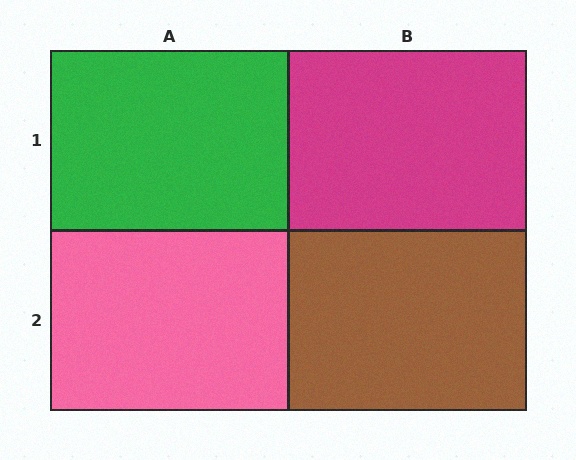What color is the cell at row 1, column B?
Magenta.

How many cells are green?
1 cell is green.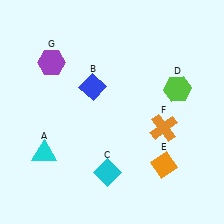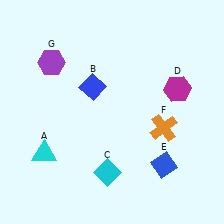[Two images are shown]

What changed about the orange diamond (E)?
In Image 1, E is orange. In Image 2, it changed to blue.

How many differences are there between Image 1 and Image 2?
There are 2 differences between the two images.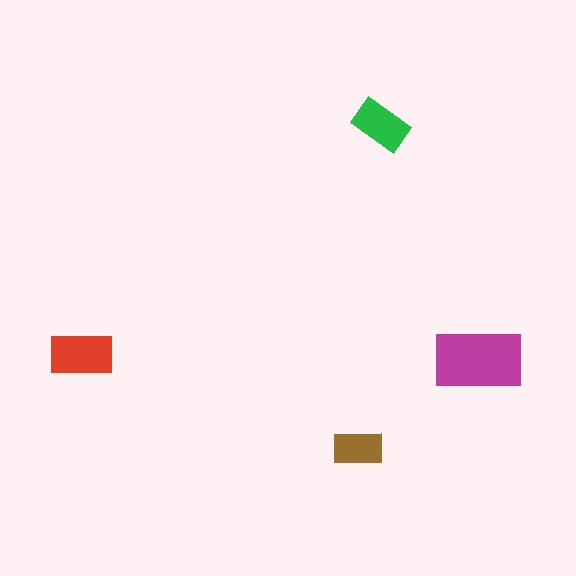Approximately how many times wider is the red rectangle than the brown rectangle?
About 1.5 times wider.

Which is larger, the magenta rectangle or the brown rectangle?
The magenta one.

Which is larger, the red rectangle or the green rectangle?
The red one.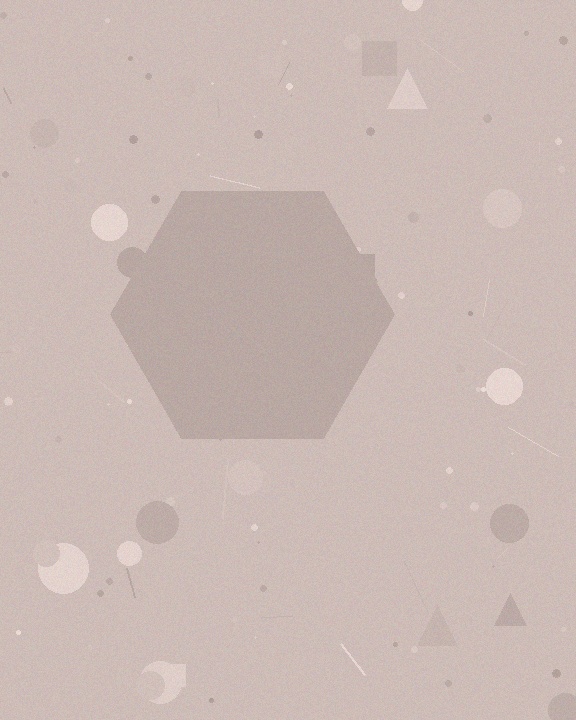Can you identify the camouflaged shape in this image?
The camouflaged shape is a hexagon.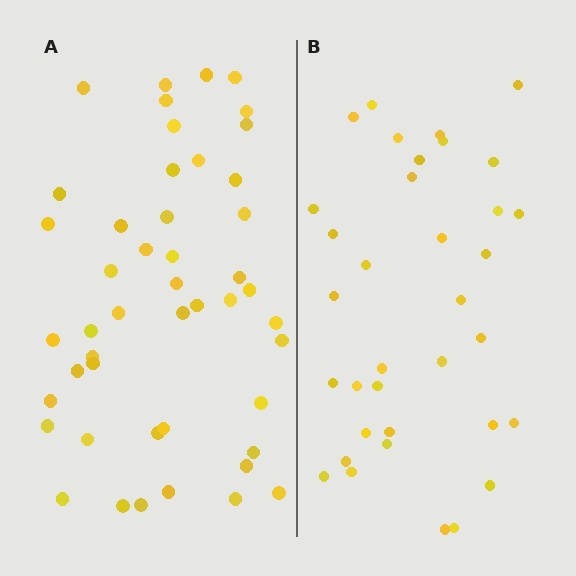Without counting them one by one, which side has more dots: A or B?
Region A (the left region) has more dots.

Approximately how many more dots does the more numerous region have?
Region A has roughly 12 or so more dots than region B.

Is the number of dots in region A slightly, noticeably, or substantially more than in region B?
Region A has noticeably more, but not dramatically so. The ratio is roughly 1.3 to 1.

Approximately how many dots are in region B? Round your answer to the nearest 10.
About 40 dots. (The exact count is 35, which rounds to 40.)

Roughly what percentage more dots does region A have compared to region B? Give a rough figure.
About 35% more.